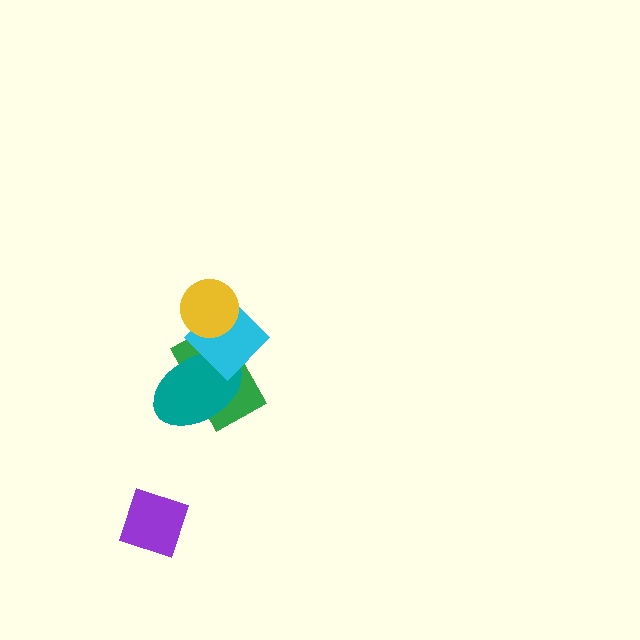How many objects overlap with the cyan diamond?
3 objects overlap with the cyan diamond.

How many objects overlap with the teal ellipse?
2 objects overlap with the teal ellipse.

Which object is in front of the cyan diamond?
The yellow circle is in front of the cyan diamond.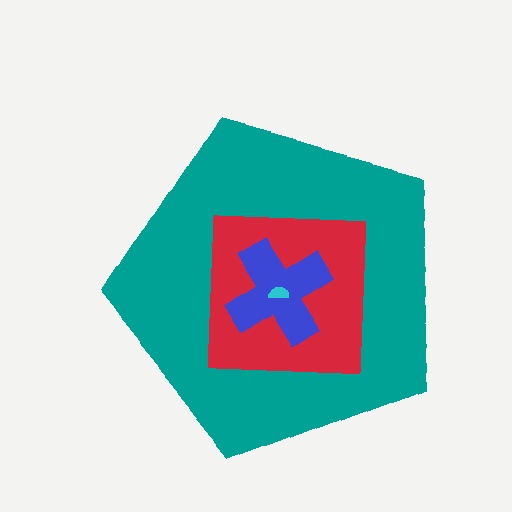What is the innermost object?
The cyan semicircle.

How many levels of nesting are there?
4.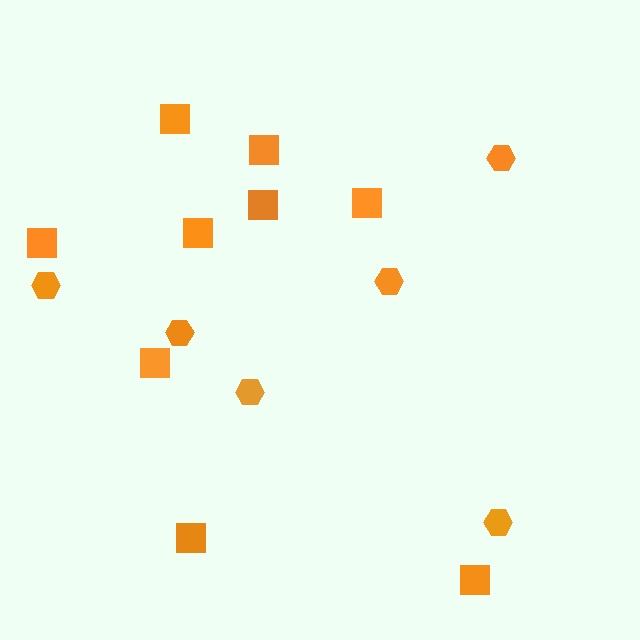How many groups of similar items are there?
There are 2 groups: one group of squares (9) and one group of hexagons (6).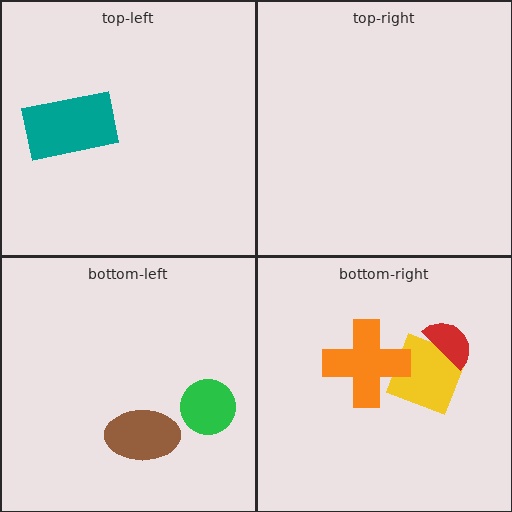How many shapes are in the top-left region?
1.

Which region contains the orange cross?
The bottom-right region.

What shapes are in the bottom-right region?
The yellow square, the red semicircle, the orange cross.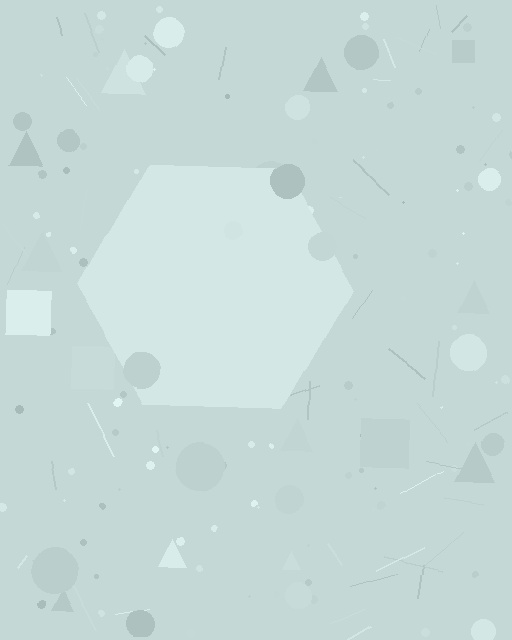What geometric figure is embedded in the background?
A hexagon is embedded in the background.